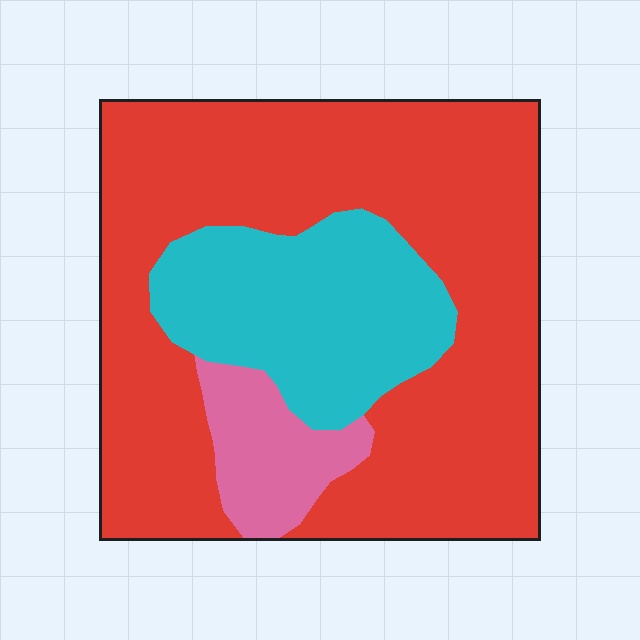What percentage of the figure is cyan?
Cyan takes up between a sixth and a third of the figure.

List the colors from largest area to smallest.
From largest to smallest: red, cyan, pink.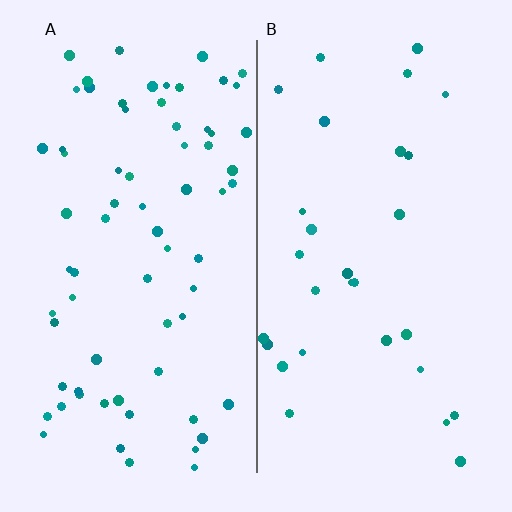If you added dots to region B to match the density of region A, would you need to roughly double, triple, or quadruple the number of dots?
Approximately double.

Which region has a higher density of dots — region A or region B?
A (the left).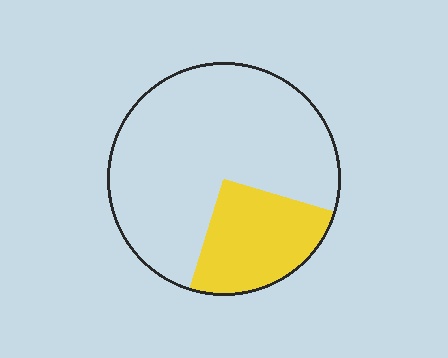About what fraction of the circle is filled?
About one quarter (1/4).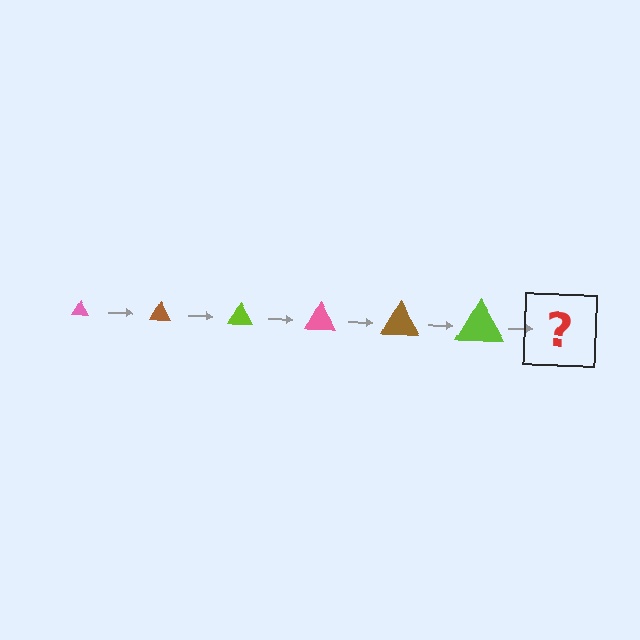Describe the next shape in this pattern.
It should be a pink triangle, larger than the previous one.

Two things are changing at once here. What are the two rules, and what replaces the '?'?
The two rules are that the triangle grows larger each step and the color cycles through pink, brown, and lime. The '?' should be a pink triangle, larger than the previous one.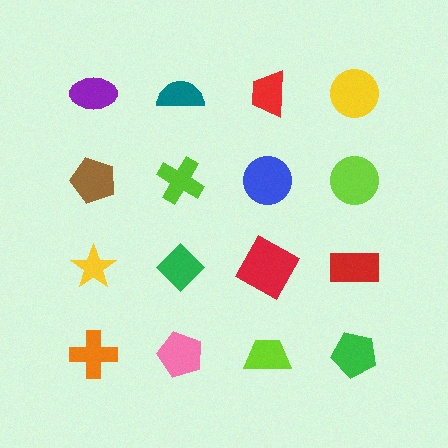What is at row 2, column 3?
A blue circle.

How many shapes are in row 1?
4 shapes.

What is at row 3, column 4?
A red rectangle.